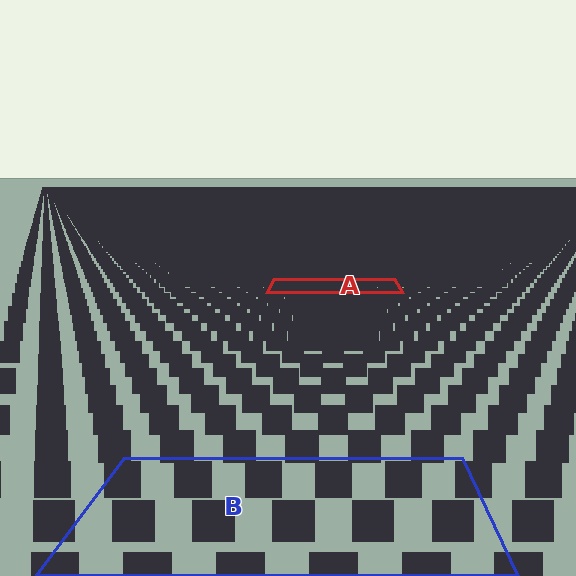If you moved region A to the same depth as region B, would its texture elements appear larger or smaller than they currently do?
They would appear larger. At a closer depth, the same texture elements are projected at a bigger on-screen size.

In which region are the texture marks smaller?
The texture marks are smaller in region A, because it is farther away.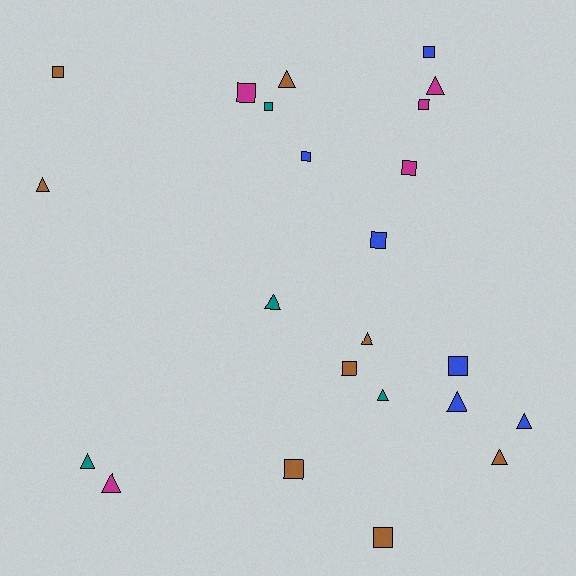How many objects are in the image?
There are 23 objects.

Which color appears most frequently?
Brown, with 8 objects.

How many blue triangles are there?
There are 2 blue triangles.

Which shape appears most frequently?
Square, with 12 objects.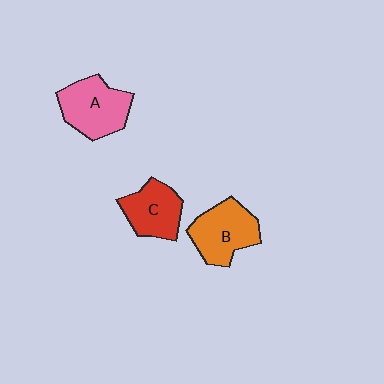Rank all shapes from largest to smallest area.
From largest to smallest: A (pink), B (orange), C (red).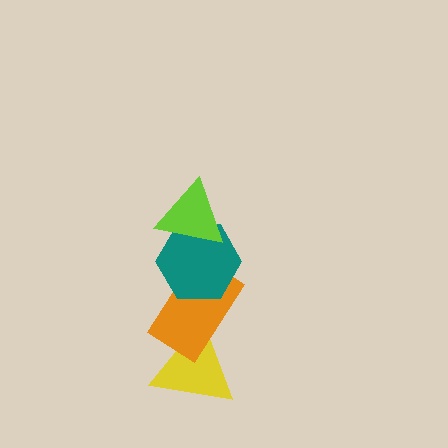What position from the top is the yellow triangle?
The yellow triangle is 4th from the top.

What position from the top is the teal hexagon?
The teal hexagon is 2nd from the top.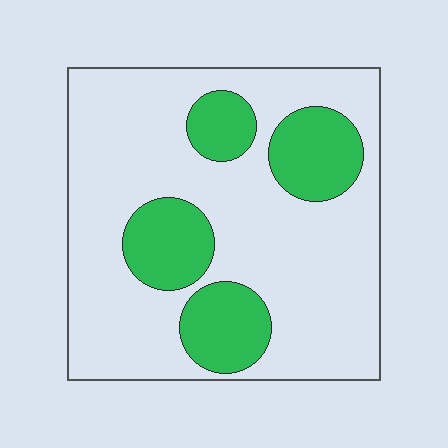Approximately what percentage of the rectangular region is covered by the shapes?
Approximately 25%.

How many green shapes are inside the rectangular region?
4.